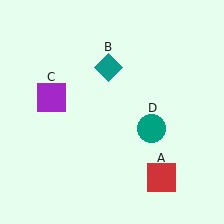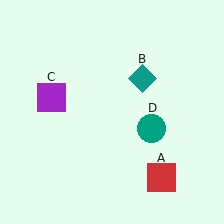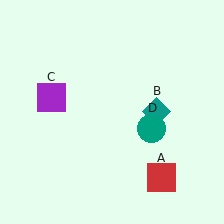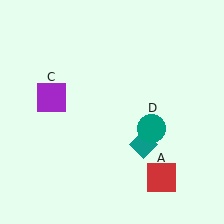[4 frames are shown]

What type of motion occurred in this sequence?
The teal diamond (object B) rotated clockwise around the center of the scene.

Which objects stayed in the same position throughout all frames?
Red square (object A) and purple square (object C) and teal circle (object D) remained stationary.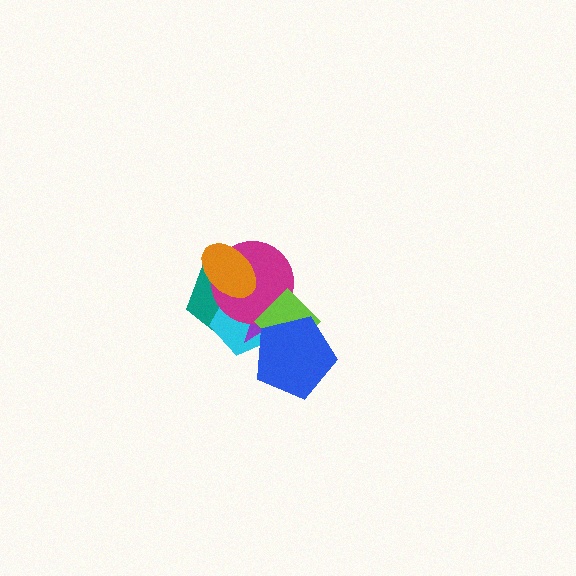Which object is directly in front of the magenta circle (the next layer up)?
The lime diamond is directly in front of the magenta circle.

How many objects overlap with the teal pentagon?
5 objects overlap with the teal pentagon.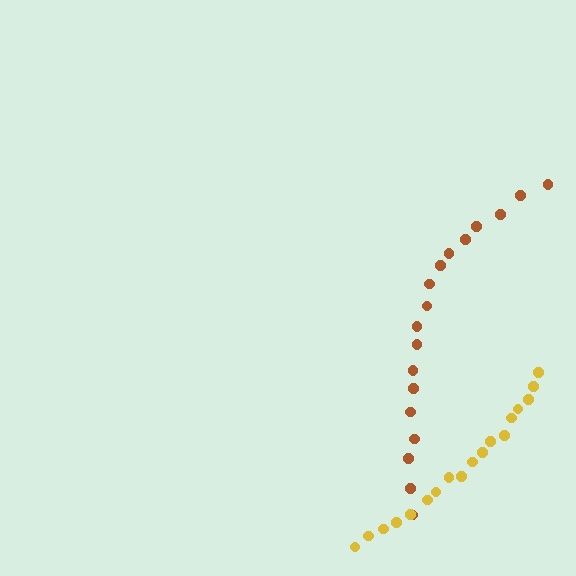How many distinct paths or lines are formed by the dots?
There are 2 distinct paths.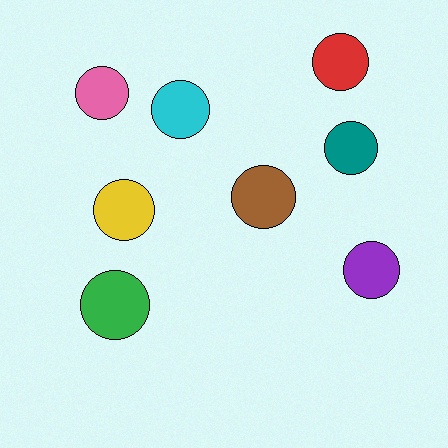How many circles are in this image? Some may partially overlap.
There are 8 circles.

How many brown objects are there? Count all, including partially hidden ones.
There is 1 brown object.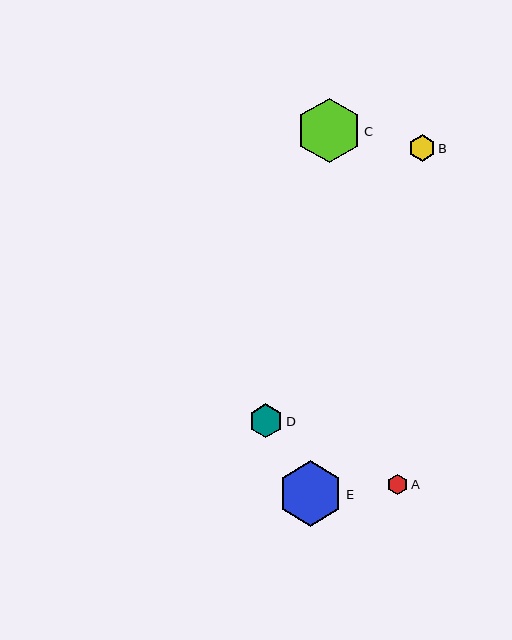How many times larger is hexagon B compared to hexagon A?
Hexagon B is approximately 1.3 times the size of hexagon A.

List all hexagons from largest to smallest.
From largest to smallest: E, C, D, B, A.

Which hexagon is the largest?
Hexagon E is the largest with a size of approximately 65 pixels.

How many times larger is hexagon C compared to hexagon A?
Hexagon C is approximately 3.1 times the size of hexagon A.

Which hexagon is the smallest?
Hexagon A is the smallest with a size of approximately 21 pixels.